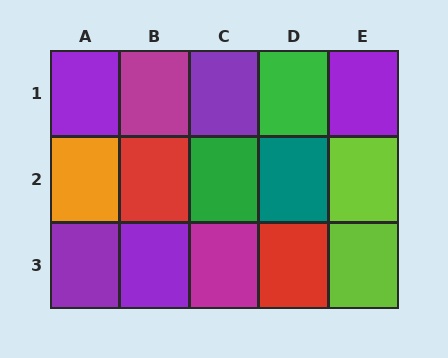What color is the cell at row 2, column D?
Teal.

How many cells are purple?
5 cells are purple.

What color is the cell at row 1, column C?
Purple.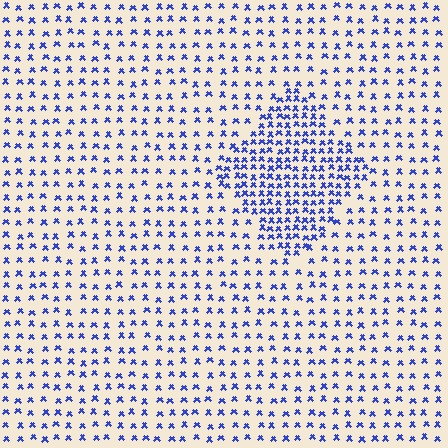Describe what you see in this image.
The image contains small blue elements arranged at two different densities. A diamond-shaped region is visible where the elements are more densely packed than the surrounding area.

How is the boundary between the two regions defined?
The boundary is defined by a change in element density (approximately 2.2x ratio). All elements are the same color, size, and shape.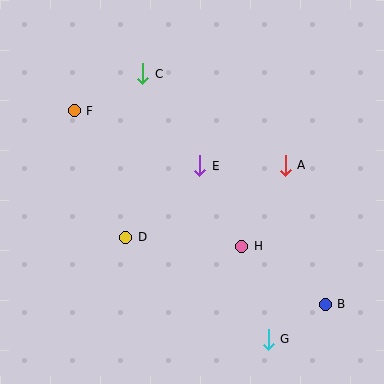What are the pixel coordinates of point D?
Point D is at (126, 237).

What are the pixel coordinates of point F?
Point F is at (74, 111).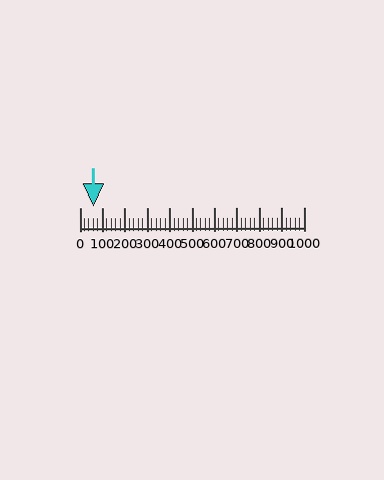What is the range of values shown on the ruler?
The ruler shows values from 0 to 1000.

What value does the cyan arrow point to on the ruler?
The cyan arrow points to approximately 60.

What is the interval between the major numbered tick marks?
The major tick marks are spaced 100 units apart.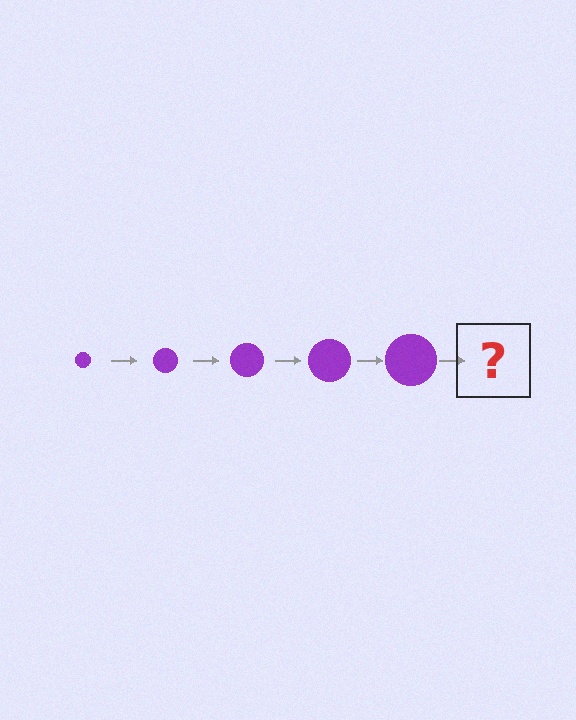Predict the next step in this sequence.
The next step is a purple circle, larger than the previous one.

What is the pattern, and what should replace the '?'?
The pattern is that the circle gets progressively larger each step. The '?' should be a purple circle, larger than the previous one.